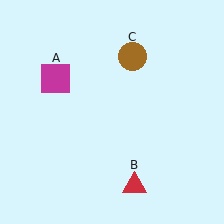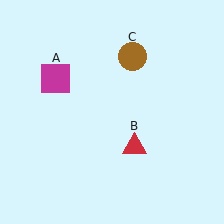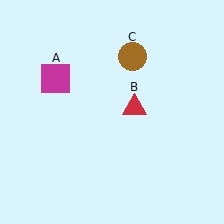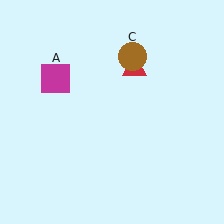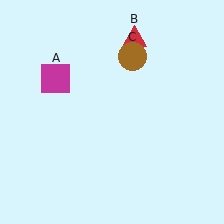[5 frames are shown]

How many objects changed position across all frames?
1 object changed position: red triangle (object B).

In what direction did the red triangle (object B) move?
The red triangle (object B) moved up.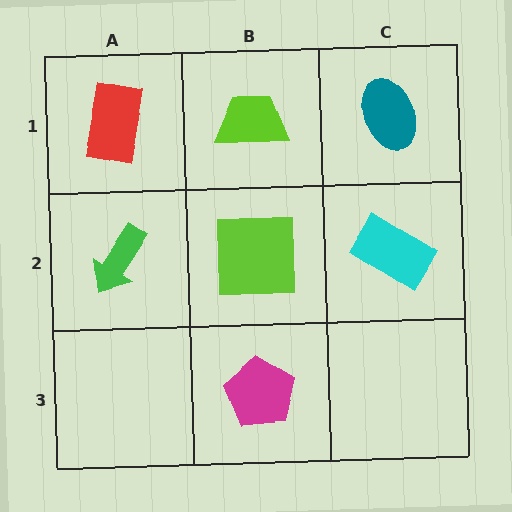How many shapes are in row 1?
3 shapes.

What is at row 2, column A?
A green arrow.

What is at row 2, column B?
A lime square.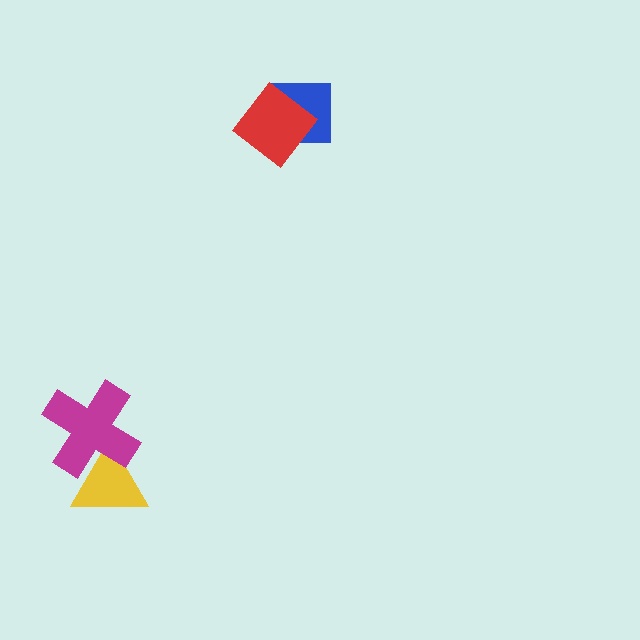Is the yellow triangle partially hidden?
Yes, it is partially covered by another shape.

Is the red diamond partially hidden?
No, no other shape covers it.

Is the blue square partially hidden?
Yes, it is partially covered by another shape.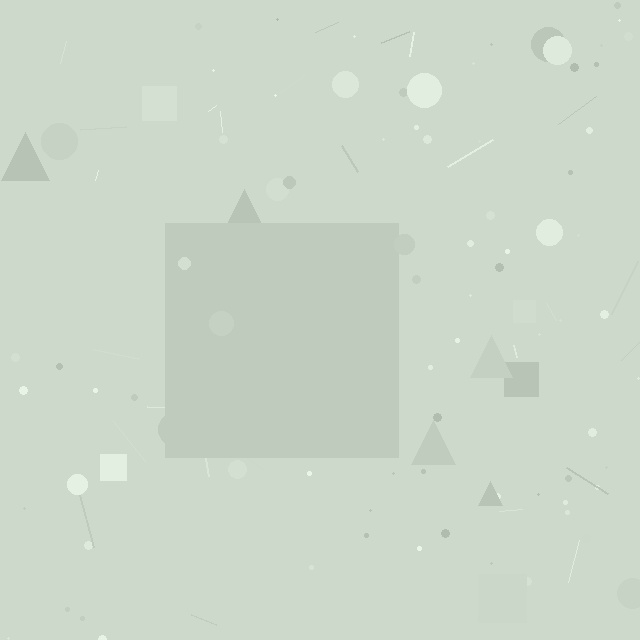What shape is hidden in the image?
A square is hidden in the image.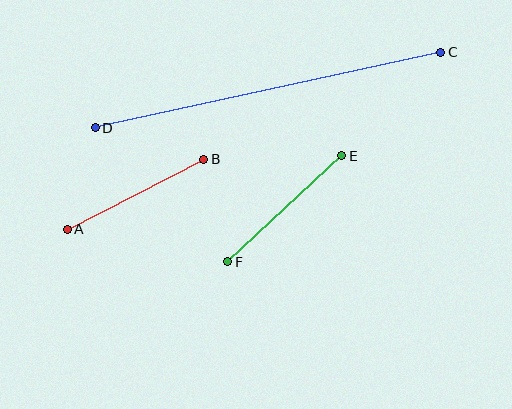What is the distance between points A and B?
The distance is approximately 153 pixels.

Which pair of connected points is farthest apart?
Points C and D are farthest apart.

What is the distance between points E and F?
The distance is approximately 156 pixels.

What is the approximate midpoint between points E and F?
The midpoint is at approximately (285, 209) pixels.